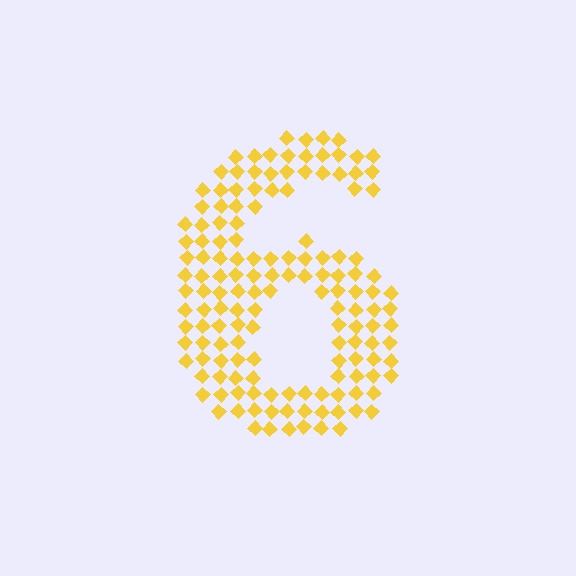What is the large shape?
The large shape is the digit 6.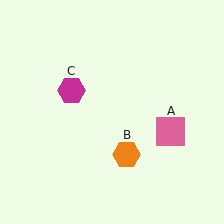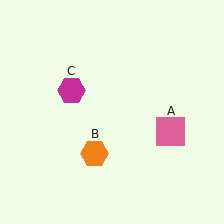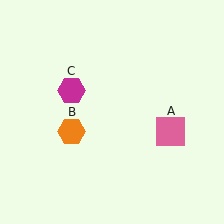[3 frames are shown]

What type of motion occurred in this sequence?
The orange hexagon (object B) rotated clockwise around the center of the scene.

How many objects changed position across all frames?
1 object changed position: orange hexagon (object B).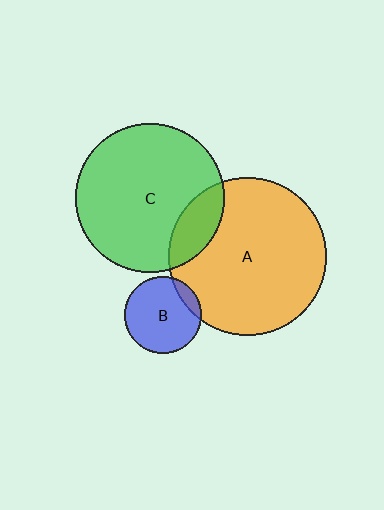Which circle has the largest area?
Circle A (orange).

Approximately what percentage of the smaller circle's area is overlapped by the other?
Approximately 15%.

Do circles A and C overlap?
Yes.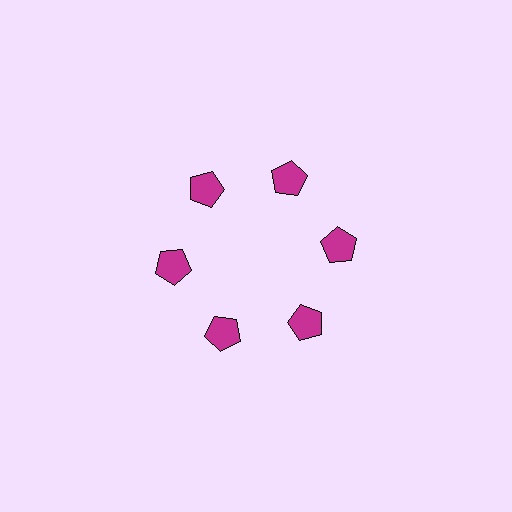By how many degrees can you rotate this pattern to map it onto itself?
The pattern maps onto itself every 60 degrees of rotation.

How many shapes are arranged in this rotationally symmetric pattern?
There are 6 shapes, arranged in 6 groups of 1.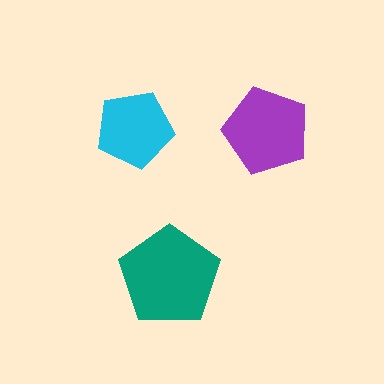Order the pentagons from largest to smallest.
the teal one, the purple one, the cyan one.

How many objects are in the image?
There are 3 objects in the image.